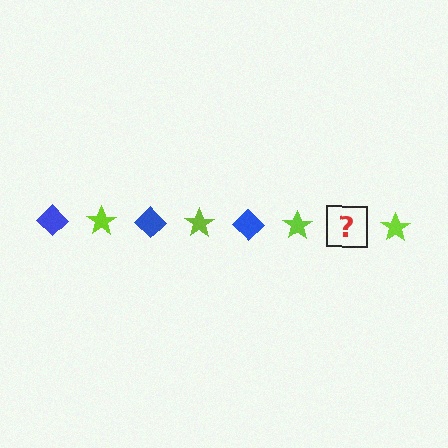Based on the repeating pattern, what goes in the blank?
The blank should be a blue diamond.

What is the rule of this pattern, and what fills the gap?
The rule is that the pattern alternates between blue diamond and lime star. The gap should be filled with a blue diamond.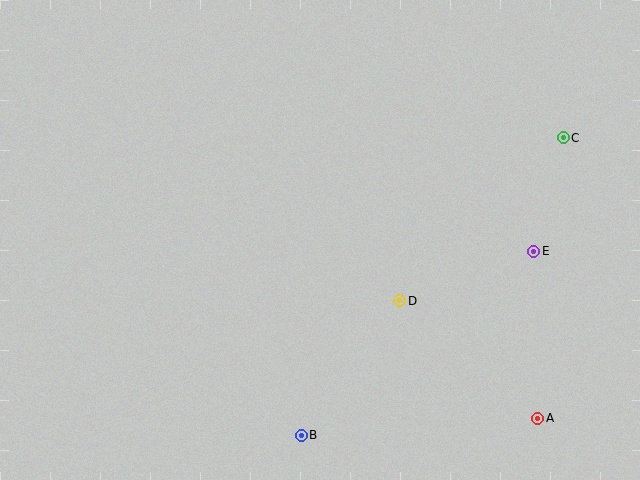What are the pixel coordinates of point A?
Point A is at (538, 418).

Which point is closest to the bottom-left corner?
Point B is closest to the bottom-left corner.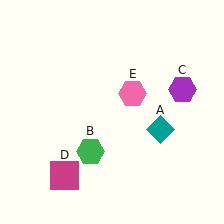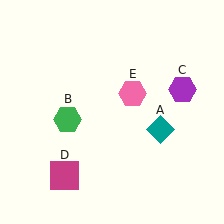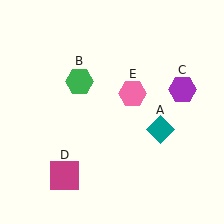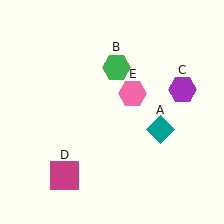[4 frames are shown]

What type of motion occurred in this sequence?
The green hexagon (object B) rotated clockwise around the center of the scene.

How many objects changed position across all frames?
1 object changed position: green hexagon (object B).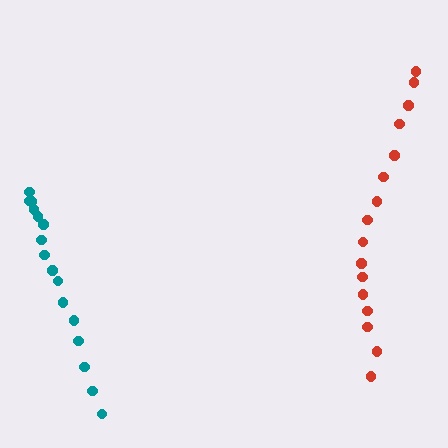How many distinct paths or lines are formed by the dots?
There are 2 distinct paths.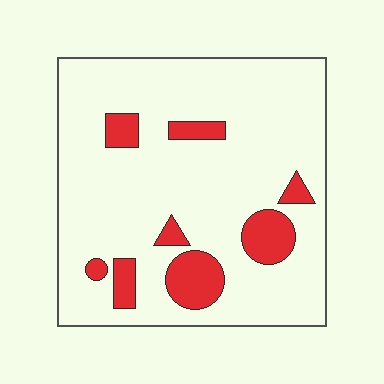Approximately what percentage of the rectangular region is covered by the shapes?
Approximately 15%.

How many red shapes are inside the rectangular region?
8.